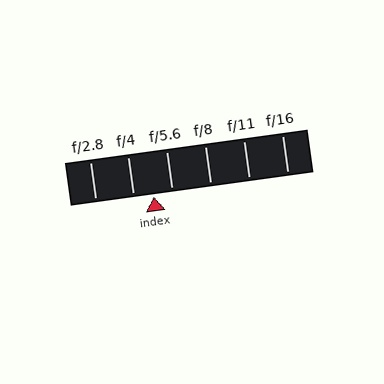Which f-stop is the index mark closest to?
The index mark is closest to f/5.6.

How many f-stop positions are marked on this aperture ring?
There are 6 f-stop positions marked.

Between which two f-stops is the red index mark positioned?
The index mark is between f/4 and f/5.6.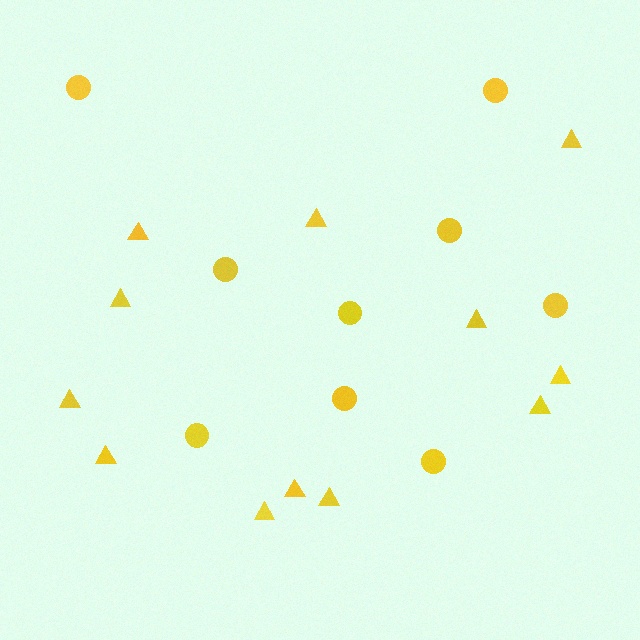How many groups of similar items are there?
There are 2 groups: one group of circles (9) and one group of triangles (12).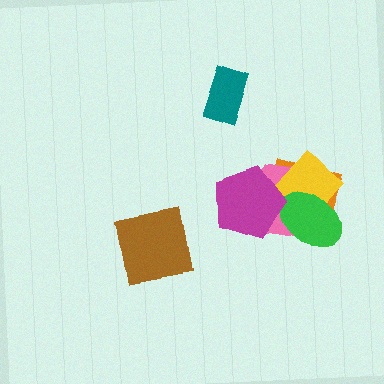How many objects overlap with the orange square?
4 objects overlap with the orange square.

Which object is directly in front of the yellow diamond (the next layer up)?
The green ellipse is directly in front of the yellow diamond.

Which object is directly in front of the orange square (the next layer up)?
The pink hexagon is directly in front of the orange square.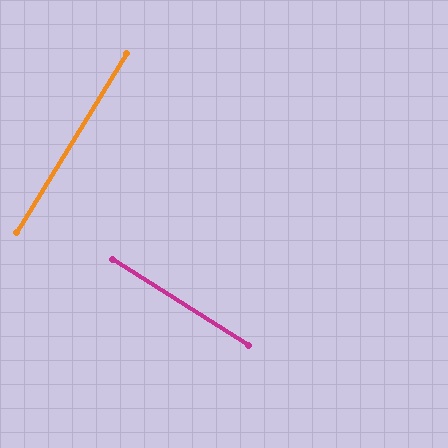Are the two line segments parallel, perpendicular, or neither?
Perpendicular — they meet at approximately 89°.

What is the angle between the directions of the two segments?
Approximately 89 degrees.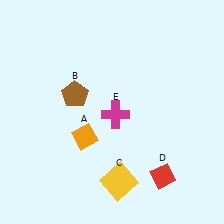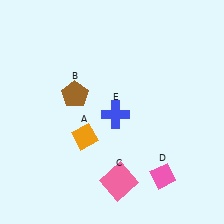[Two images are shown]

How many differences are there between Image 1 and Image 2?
There are 3 differences between the two images.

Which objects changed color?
C changed from yellow to pink. D changed from red to pink. E changed from magenta to blue.